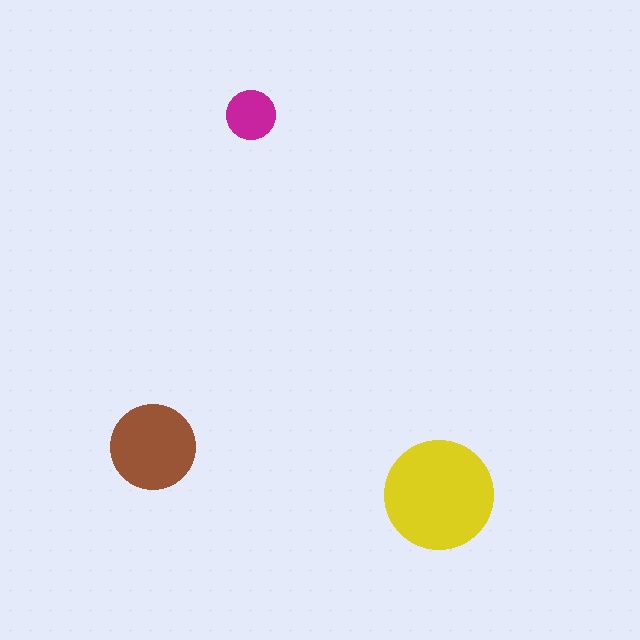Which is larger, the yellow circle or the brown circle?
The yellow one.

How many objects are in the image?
There are 3 objects in the image.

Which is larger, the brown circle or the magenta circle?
The brown one.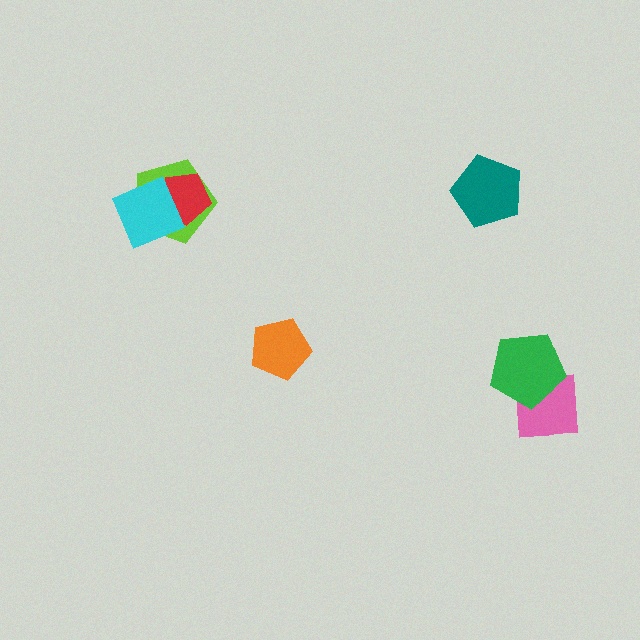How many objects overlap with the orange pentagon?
0 objects overlap with the orange pentagon.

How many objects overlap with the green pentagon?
1 object overlaps with the green pentagon.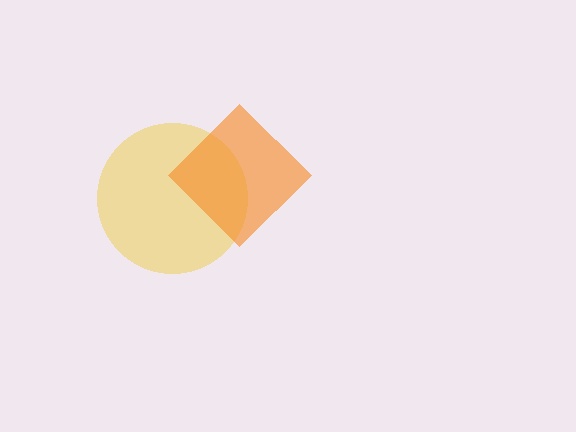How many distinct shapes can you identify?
There are 2 distinct shapes: a yellow circle, an orange diamond.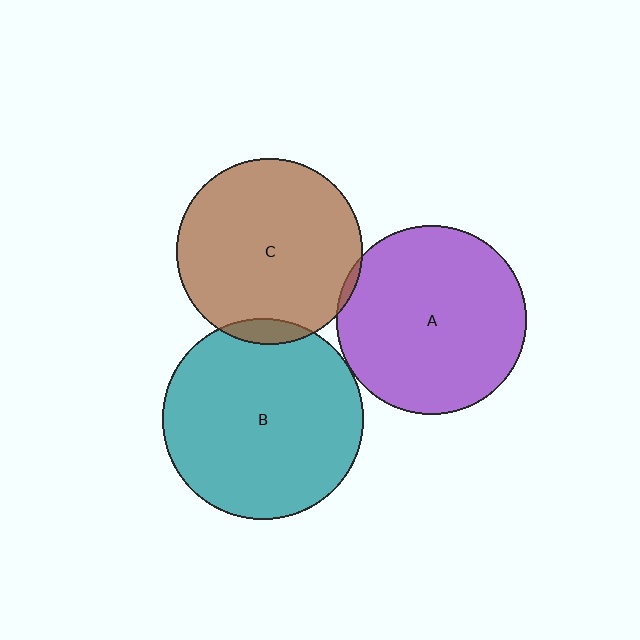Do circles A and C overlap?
Yes.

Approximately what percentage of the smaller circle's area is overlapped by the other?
Approximately 5%.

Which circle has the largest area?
Circle B (teal).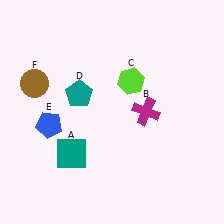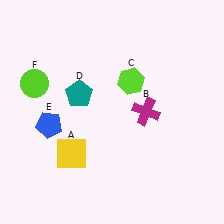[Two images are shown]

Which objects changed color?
A changed from teal to yellow. F changed from brown to lime.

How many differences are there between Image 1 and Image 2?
There are 2 differences between the two images.